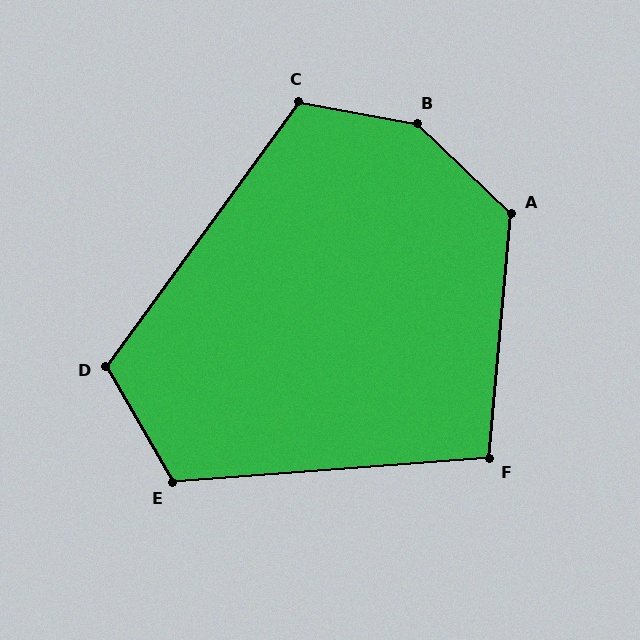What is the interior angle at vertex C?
Approximately 116 degrees (obtuse).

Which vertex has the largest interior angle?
B, at approximately 147 degrees.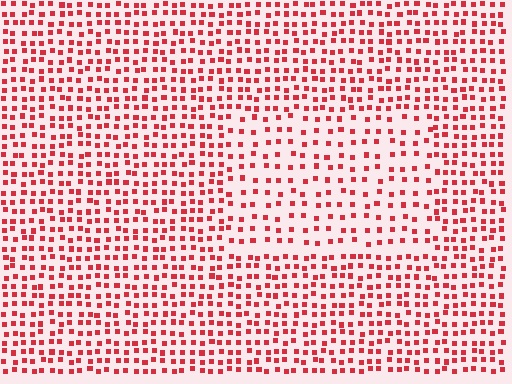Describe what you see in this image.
The image contains small red elements arranged at two different densities. A rectangle-shaped region is visible where the elements are less densely packed than the surrounding area.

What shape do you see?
I see a rectangle.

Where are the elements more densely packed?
The elements are more densely packed outside the rectangle boundary.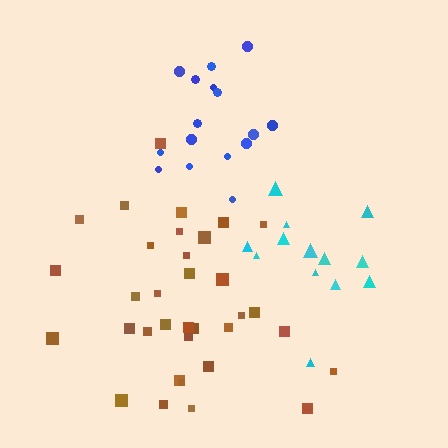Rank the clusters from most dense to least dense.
brown, blue, cyan.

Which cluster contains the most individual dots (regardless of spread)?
Brown (34).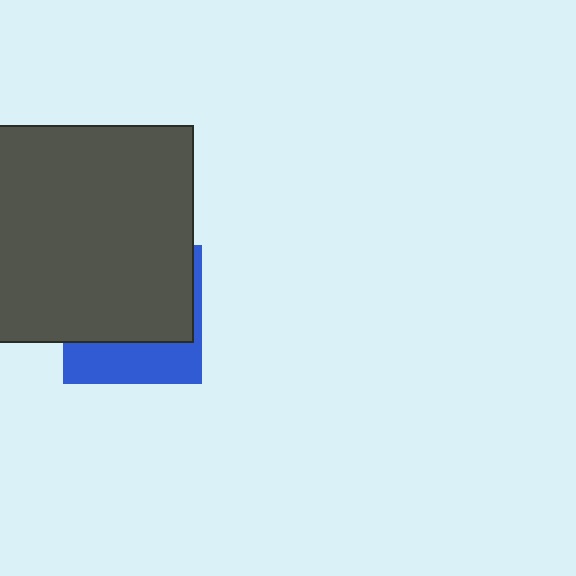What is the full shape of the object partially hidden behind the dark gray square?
The partially hidden object is a blue square.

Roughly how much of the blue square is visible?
A small part of it is visible (roughly 33%).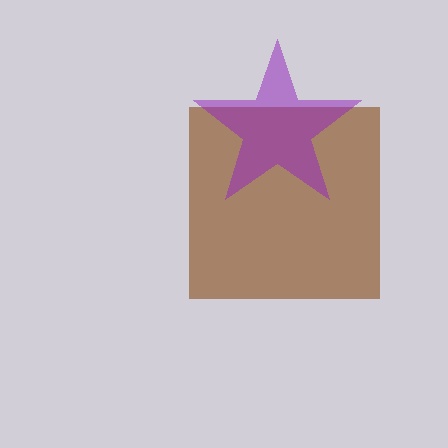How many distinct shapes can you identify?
There are 2 distinct shapes: a brown square, a purple star.